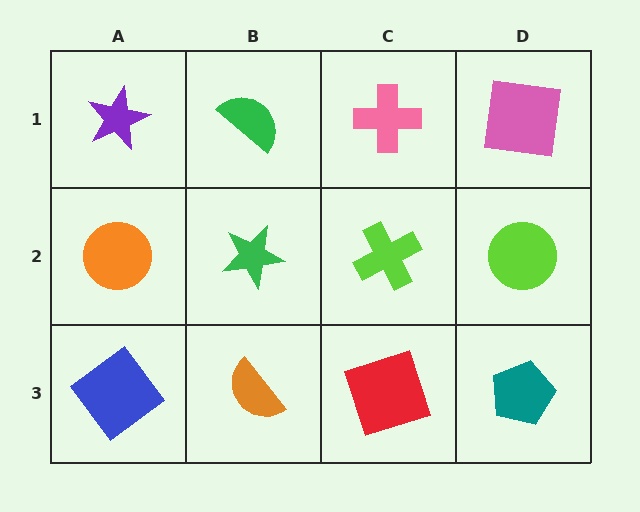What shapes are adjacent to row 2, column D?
A pink square (row 1, column D), a teal pentagon (row 3, column D), a lime cross (row 2, column C).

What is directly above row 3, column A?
An orange circle.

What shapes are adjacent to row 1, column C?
A lime cross (row 2, column C), a green semicircle (row 1, column B), a pink square (row 1, column D).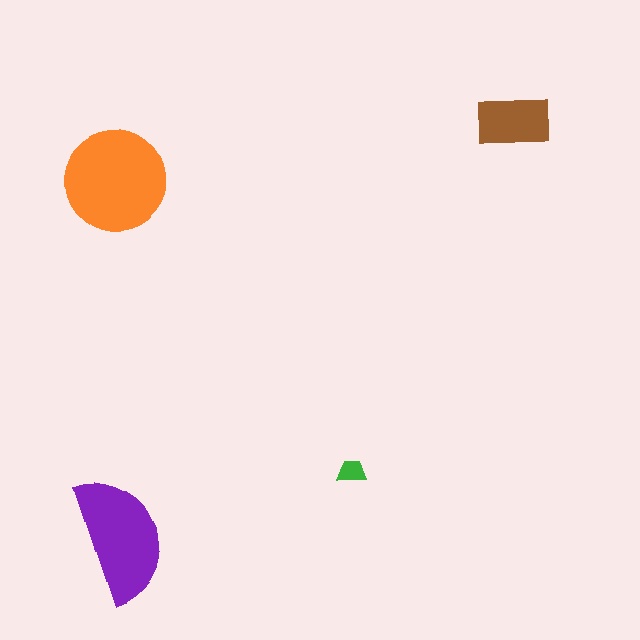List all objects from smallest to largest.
The green trapezoid, the brown rectangle, the purple semicircle, the orange circle.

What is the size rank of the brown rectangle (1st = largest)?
3rd.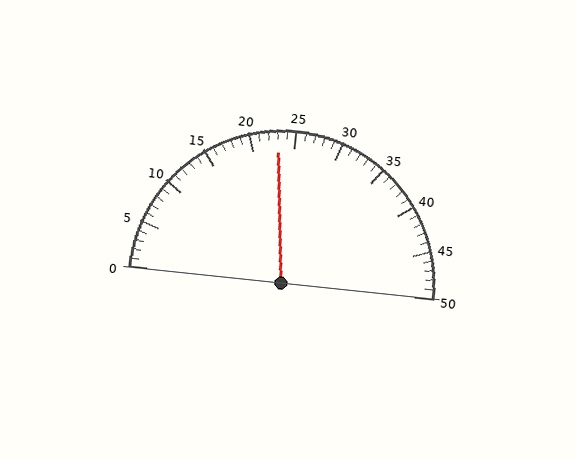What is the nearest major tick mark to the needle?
The nearest major tick mark is 25.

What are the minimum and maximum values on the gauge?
The gauge ranges from 0 to 50.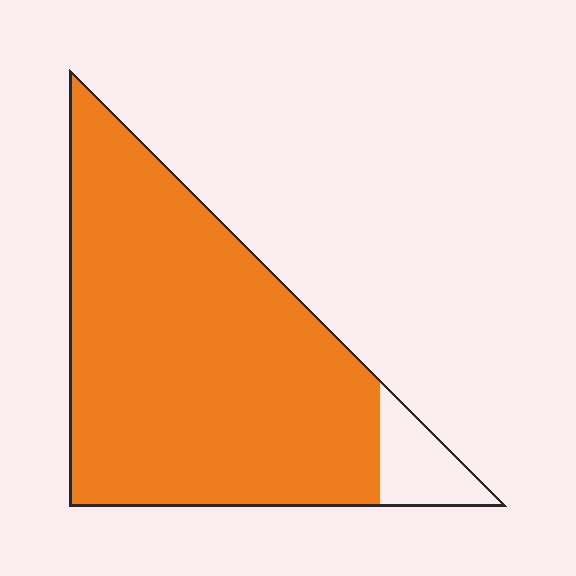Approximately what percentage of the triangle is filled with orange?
Approximately 90%.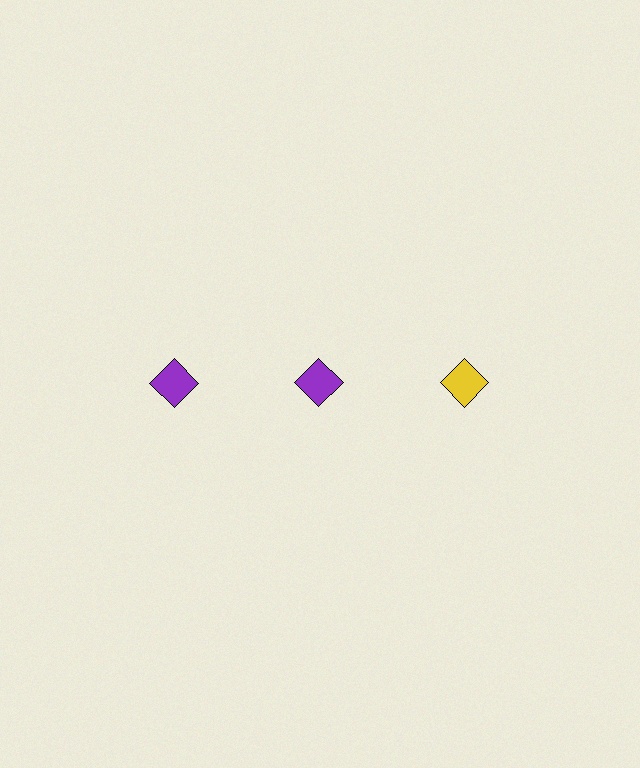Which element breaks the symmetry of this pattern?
The yellow diamond in the top row, center column breaks the symmetry. All other shapes are purple diamonds.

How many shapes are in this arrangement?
There are 3 shapes arranged in a grid pattern.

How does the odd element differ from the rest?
It has a different color: yellow instead of purple.